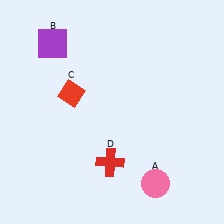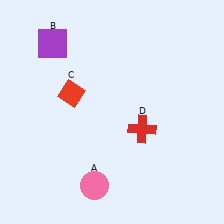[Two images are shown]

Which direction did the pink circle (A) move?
The pink circle (A) moved left.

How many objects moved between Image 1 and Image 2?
2 objects moved between the two images.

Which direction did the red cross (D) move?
The red cross (D) moved up.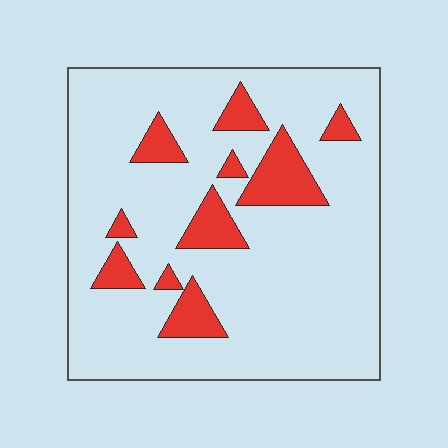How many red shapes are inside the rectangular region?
10.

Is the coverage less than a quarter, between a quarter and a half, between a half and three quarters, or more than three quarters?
Less than a quarter.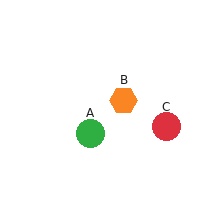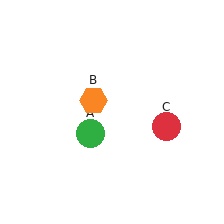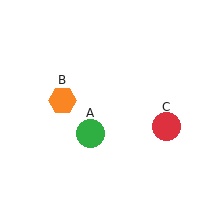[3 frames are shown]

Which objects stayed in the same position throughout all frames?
Green circle (object A) and red circle (object C) remained stationary.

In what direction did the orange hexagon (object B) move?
The orange hexagon (object B) moved left.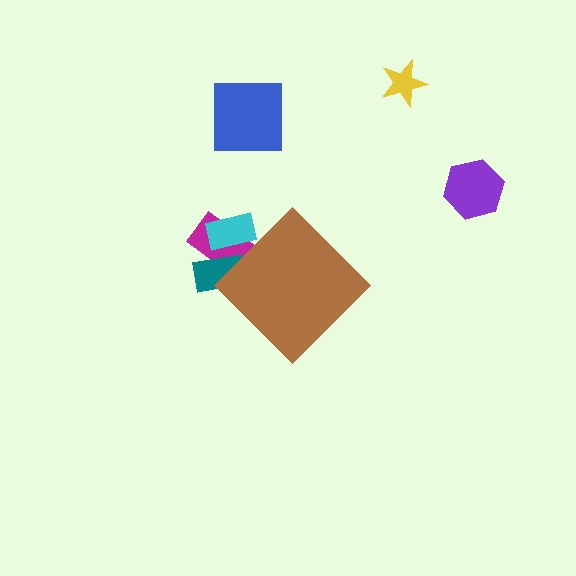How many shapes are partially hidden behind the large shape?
3 shapes are partially hidden.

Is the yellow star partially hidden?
No, the yellow star is fully visible.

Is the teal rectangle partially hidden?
Yes, the teal rectangle is partially hidden behind the brown diamond.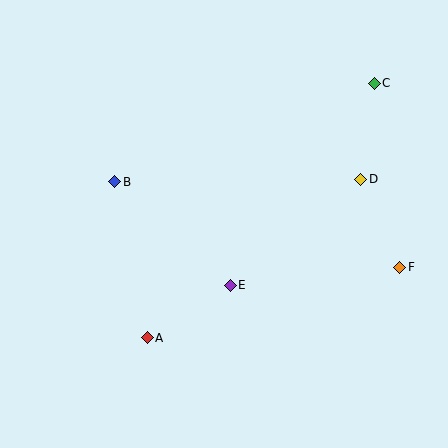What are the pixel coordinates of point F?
Point F is at (400, 267).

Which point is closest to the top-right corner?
Point C is closest to the top-right corner.